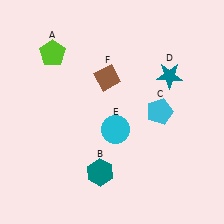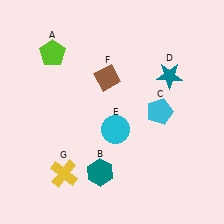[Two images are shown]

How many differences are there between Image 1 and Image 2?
There is 1 difference between the two images.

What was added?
A yellow cross (G) was added in Image 2.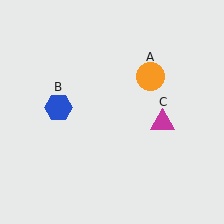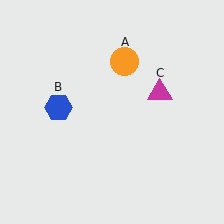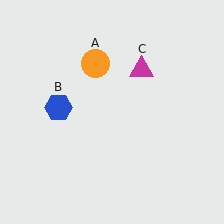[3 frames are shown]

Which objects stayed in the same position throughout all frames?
Blue hexagon (object B) remained stationary.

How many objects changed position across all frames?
2 objects changed position: orange circle (object A), magenta triangle (object C).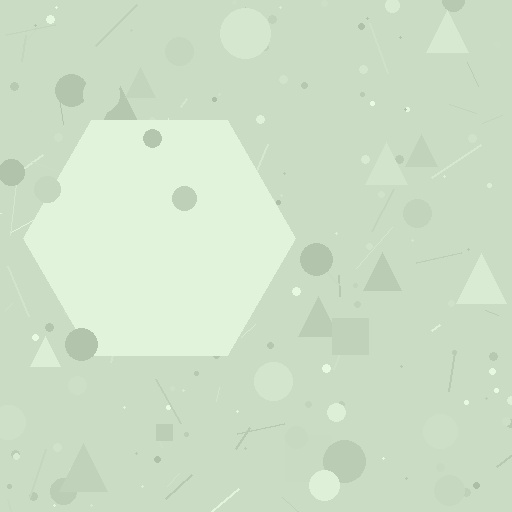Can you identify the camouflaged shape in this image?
The camouflaged shape is a hexagon.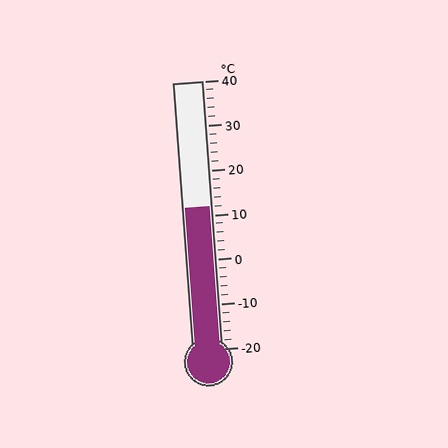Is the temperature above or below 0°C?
The temperature is above 0°C.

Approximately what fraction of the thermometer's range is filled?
The thermometer is filled to approximately 55% of its range.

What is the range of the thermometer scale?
The thermometer scale ranges from -20°C to 40°C.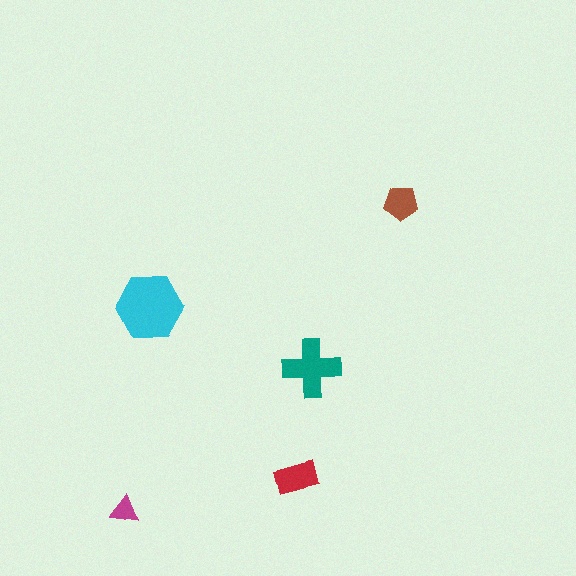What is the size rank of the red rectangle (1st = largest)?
3rd.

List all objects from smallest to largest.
The magenta triangle, the brown pentagon, the red rectangle, the teal cross, the cyan hexagon.